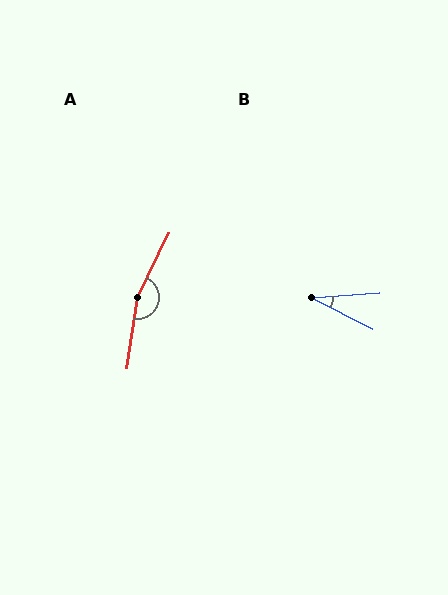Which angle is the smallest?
B, at approximately 31 degrees.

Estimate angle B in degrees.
Approximately 31 degrees.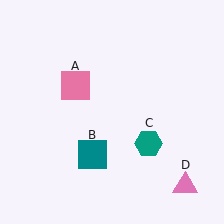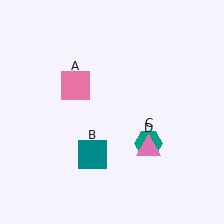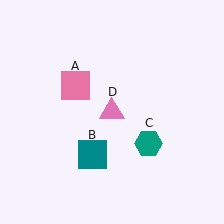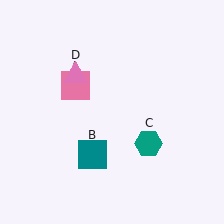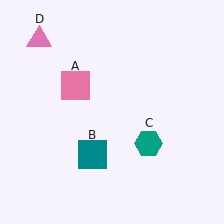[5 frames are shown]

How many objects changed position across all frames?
1 object changed position: pink triangle (object D).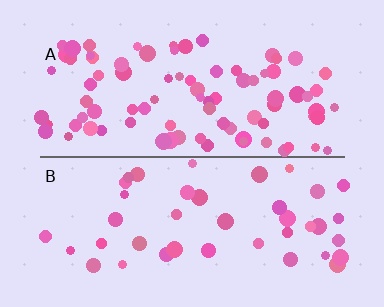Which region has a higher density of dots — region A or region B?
A (the top).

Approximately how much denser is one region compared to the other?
Approximately 2.0× — region A over region B.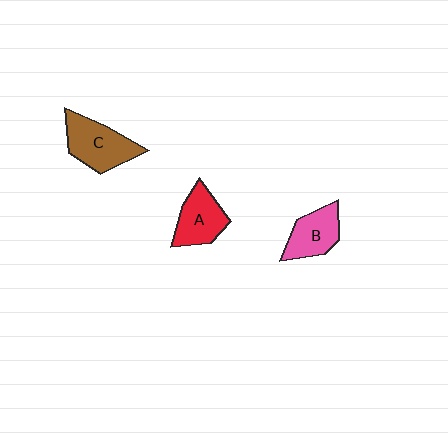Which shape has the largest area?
Shape C (brown).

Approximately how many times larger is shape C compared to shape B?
Approximately 1.3 times.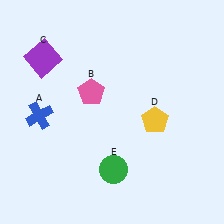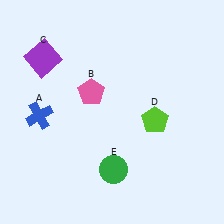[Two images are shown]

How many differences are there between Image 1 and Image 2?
There is 1 difference between the two images.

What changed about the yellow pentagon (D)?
In Image 1, D is yellow. In Image 2, it changed to lime.